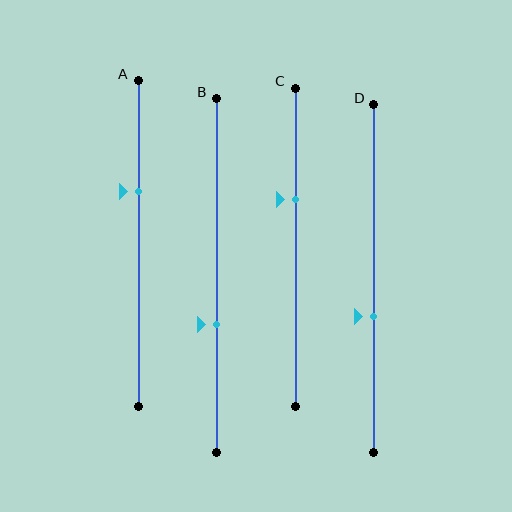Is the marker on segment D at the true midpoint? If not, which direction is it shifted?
No, the marker on segment D is shifted downward by about 11% of the segment length.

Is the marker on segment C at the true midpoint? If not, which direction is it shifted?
No, the marker on segment C is shifted upward by about 15% of the segment length.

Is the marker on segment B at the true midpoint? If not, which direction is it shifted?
No, the marker on segment B is shifted downward by about 14% of the segment length.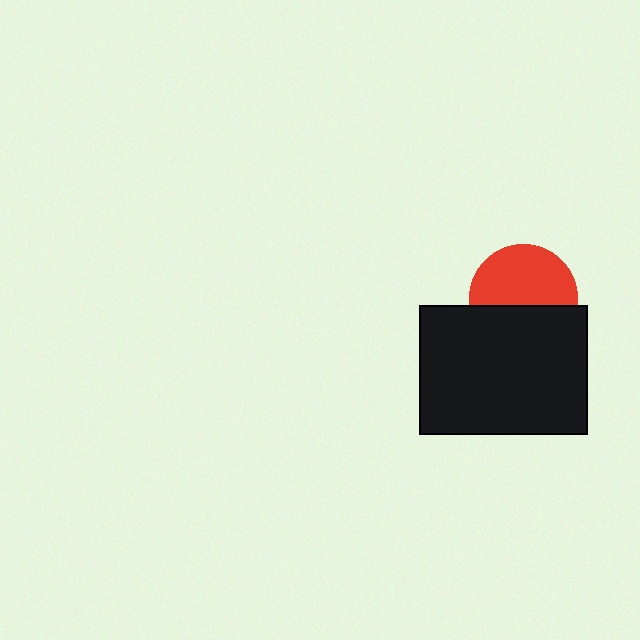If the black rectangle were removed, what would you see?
You would see the complete red circle.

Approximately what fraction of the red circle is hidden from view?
Roughly 42% of the red circle is hidden behind the black rectangle.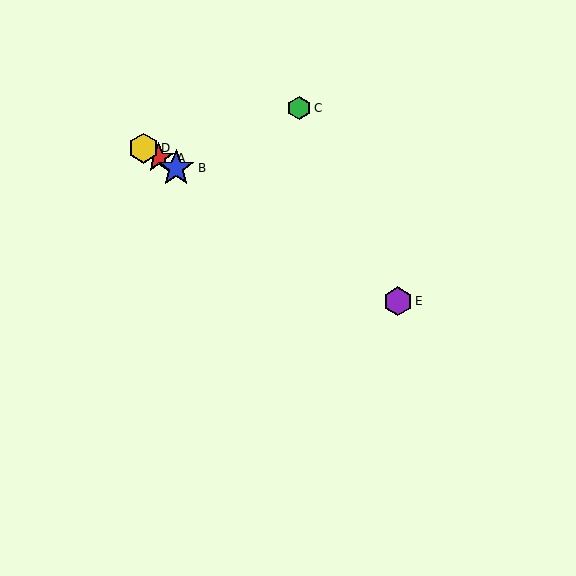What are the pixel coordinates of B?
Object B is at (176, 168).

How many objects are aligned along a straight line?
4 objects (A, B, D, E) are aligned along a straight line.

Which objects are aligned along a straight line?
Objects A, B, D, E are aligned along a straight line.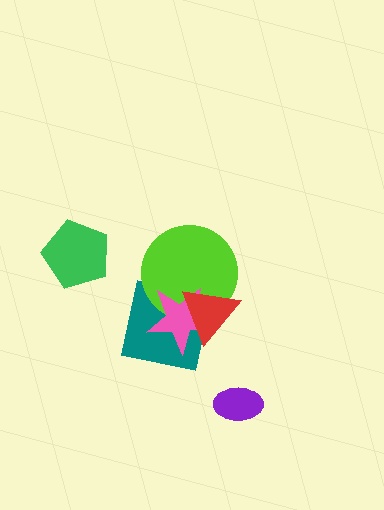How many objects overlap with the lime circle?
3 objects overlap with the lime circle.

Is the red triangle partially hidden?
No, no other shape covers it.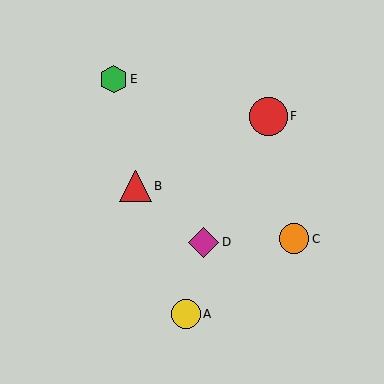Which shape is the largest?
The red circle (labeled F) is the largest.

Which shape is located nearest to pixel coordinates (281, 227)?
The orange circle (labeled C) at (294, 239) is nearest to that location.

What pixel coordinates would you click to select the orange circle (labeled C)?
Click at (294, 239) to select the orange circle C.